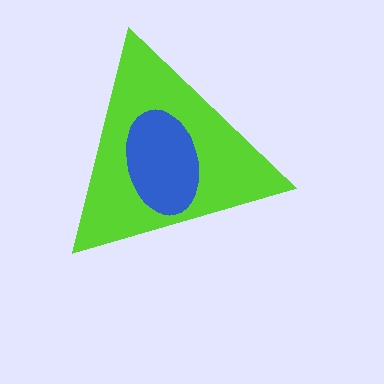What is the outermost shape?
The lime triangle.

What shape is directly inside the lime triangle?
The blue ellipse.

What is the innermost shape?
The blue ellipse.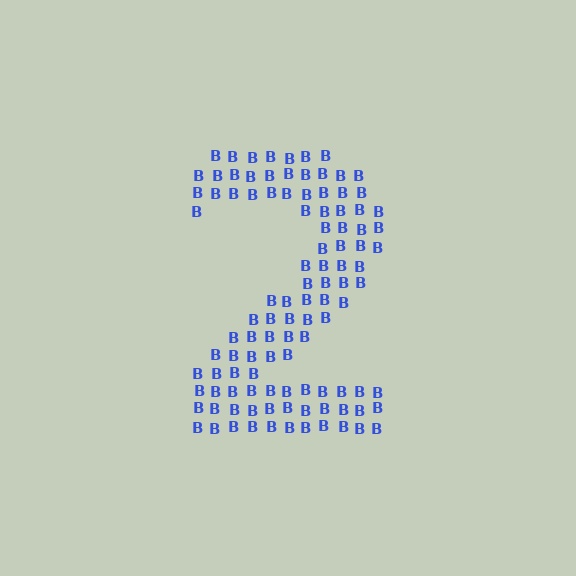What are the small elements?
The small elements are letter B's.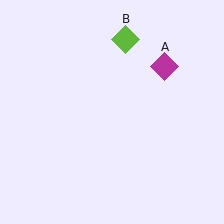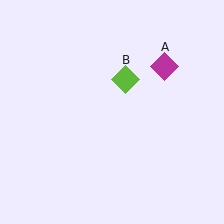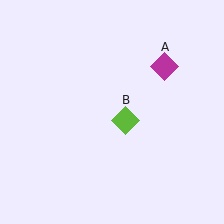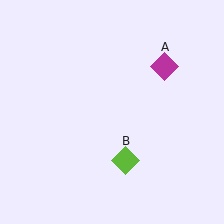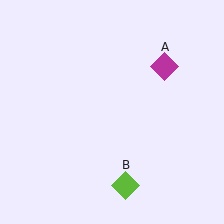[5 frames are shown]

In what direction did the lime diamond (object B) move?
The lime diamond (object B) moved down.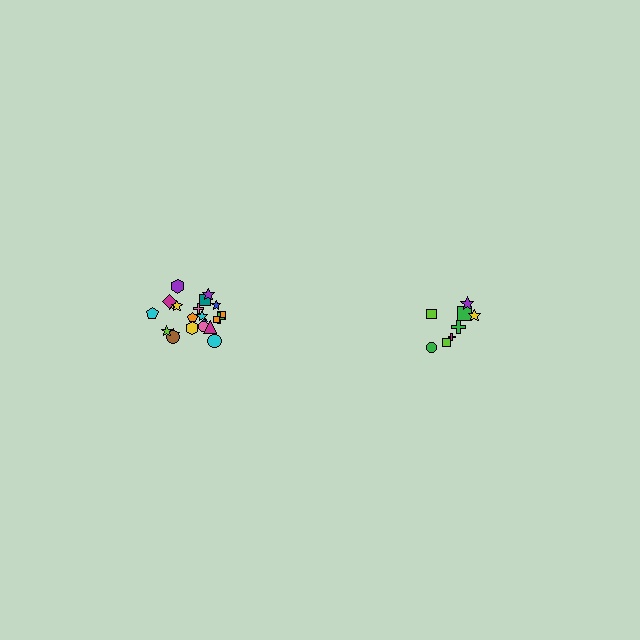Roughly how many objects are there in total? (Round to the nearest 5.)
Roughly 30 objects in total.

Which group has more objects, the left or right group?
The left group.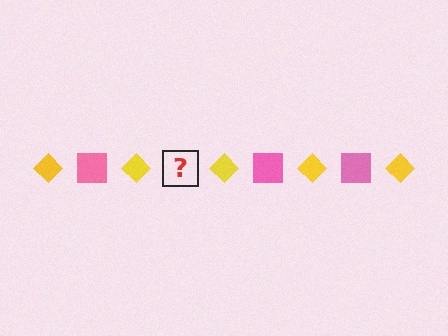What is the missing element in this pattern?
The missing element is a pink square.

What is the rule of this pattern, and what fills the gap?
The rule is that the pattern alternates between yellow diamond and pink square. The gap should be filled with a pink square.